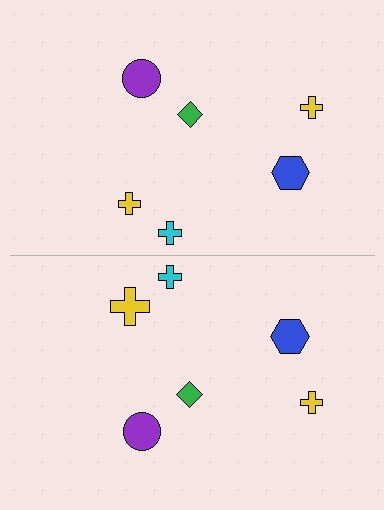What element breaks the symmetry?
The yellow cross on the bottom side has a different size than its mirror counterpart.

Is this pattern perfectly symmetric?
No, the pattern is not perfectly symmetric. The yellow cross on the bottom side has a different size than its mirror counterpart.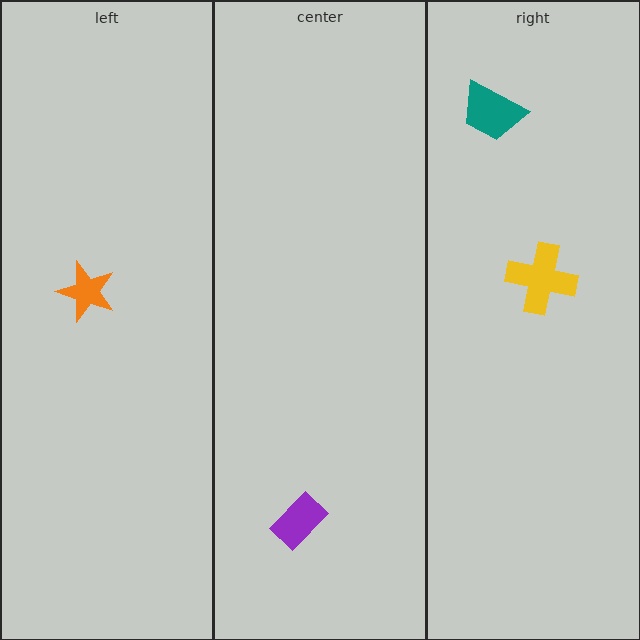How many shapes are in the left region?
1.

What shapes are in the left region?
The orange star.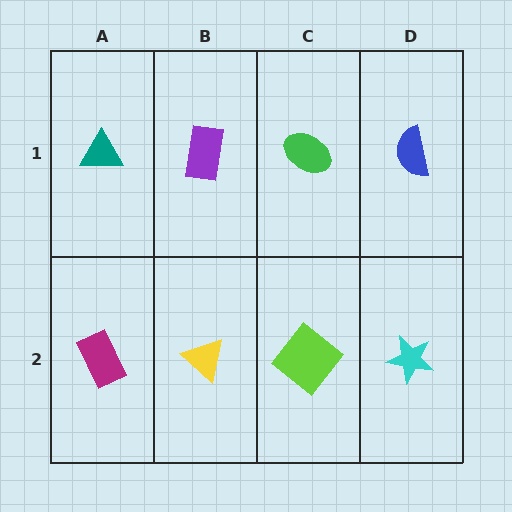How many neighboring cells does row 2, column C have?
3.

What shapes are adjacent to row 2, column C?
A green ellipse (row 1, column C), a yellow triangle (row 2, column B), a cyan star (row 2, column D).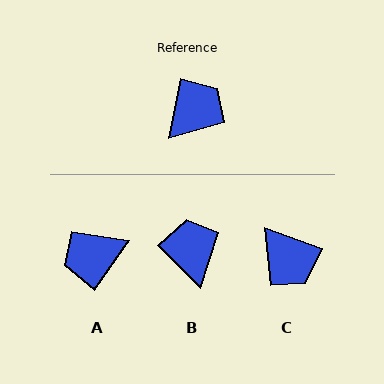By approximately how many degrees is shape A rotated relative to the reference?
Approximately 156 degrees counter-clockwise.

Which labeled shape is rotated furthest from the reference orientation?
A, about 156 degrees away.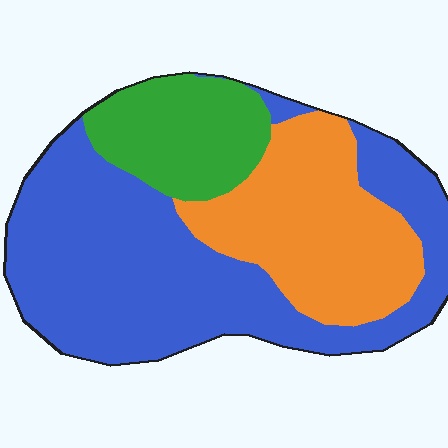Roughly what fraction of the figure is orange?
Orange covers around 30% of the figure.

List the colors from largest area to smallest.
From largest to smallest: blue, orange, green.